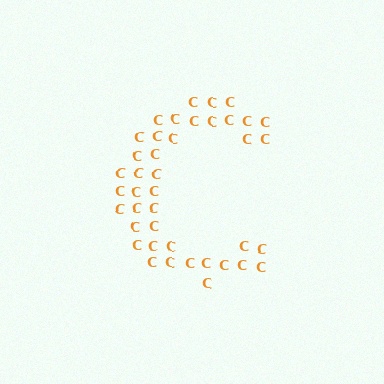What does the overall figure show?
The overall figure shows the letter C.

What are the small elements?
The small elements are letter C's.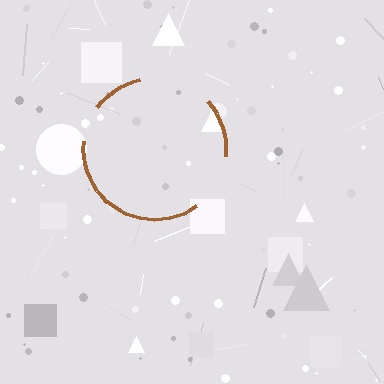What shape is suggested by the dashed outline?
The dashed outline suggests a circle.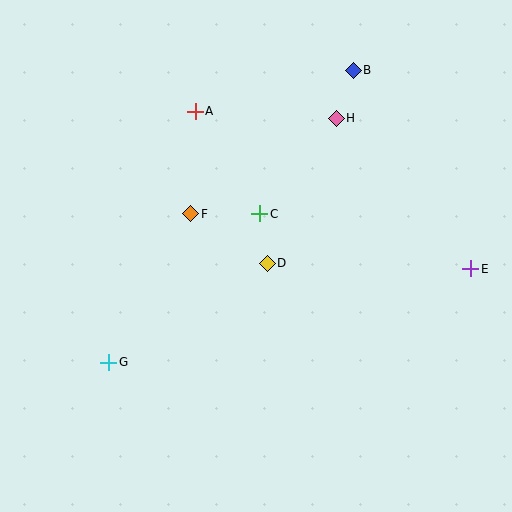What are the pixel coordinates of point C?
Point C is at (260, 214).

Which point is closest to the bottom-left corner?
Point G is closest to the bottom-left corner.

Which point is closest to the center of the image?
Point D at (267, 263) is closest to the center.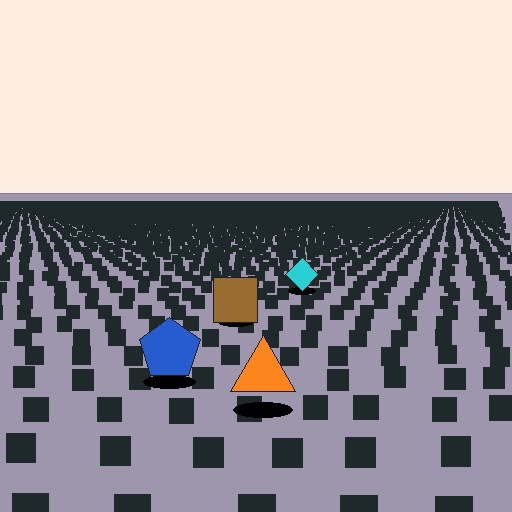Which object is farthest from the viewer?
The cyan diamond is farthest from the viewer. It appears smaller and the ground texture around it is denser.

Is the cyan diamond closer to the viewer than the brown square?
No. The brown square is closer — you can tell from the texture gradient: the ground texture is coarser near it.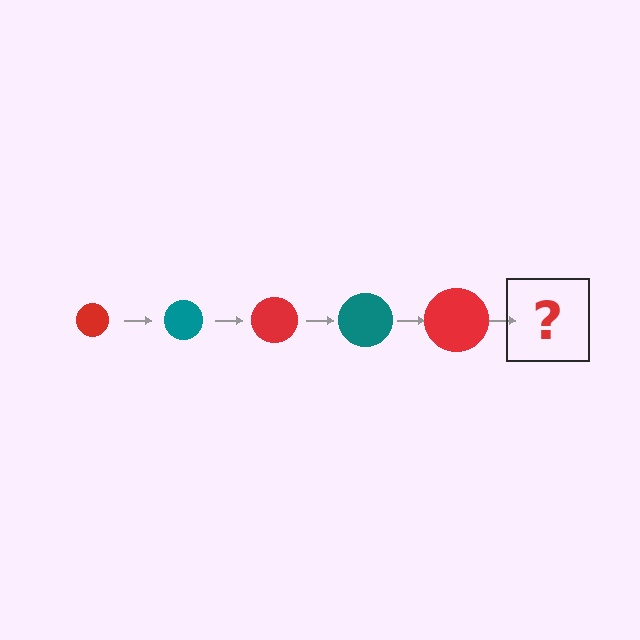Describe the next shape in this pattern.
It should be a teal circle, larger than the previous one.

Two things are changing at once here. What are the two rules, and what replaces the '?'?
The two rules are that the circle grows larger each step and the color cycles through red and teal. The '?' should be a teal circle, larger than the previous one.